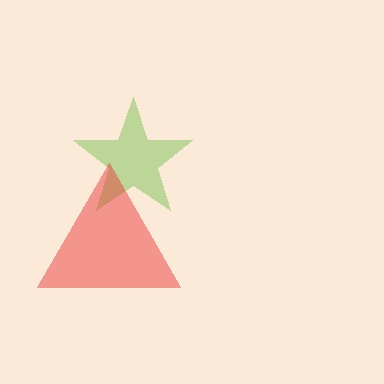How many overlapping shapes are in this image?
There are 2 overlapping shapes in the image.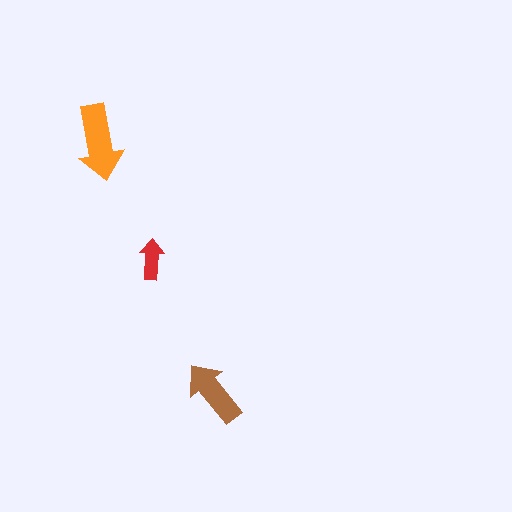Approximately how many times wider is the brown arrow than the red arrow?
About 1.5 times wider.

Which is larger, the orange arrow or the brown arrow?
The orange one.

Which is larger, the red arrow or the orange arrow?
The orange one.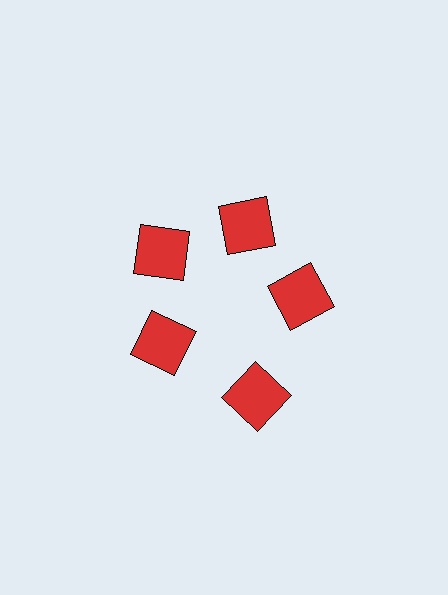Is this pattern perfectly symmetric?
No. The 5 red squares are arranged in a ring, but one element near the 5 o'clock position is pushed outward from the center, breaking the 5-fold rotational symmetry.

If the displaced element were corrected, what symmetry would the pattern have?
It would have 5-fold rotational symmetry — the pattern would map onto itself every 72 degrees.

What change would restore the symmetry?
The symmetry would be restored by moving it inward, back onto the ring so that all 5 squares sit at equal angles and equal distance from the center.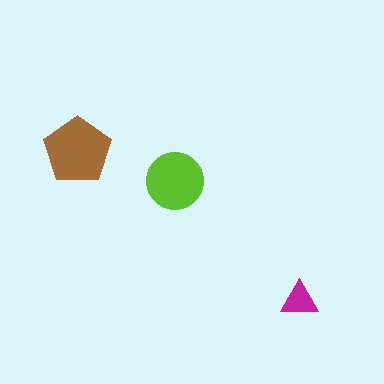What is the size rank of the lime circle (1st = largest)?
2nd.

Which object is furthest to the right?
The magenta triangle is rightmost.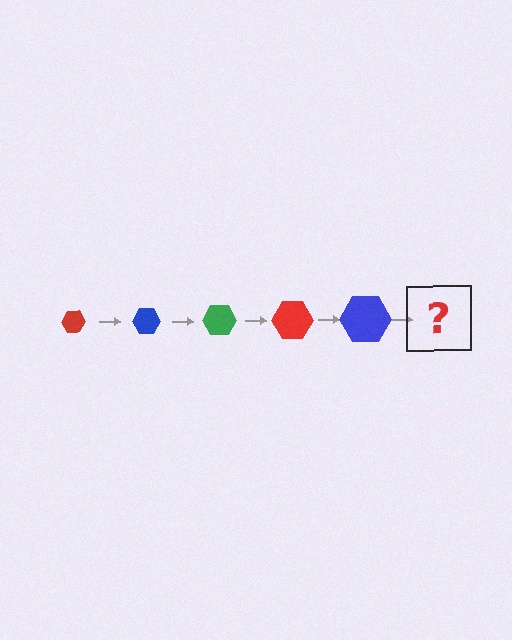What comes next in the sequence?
The next element should be a green hexagon, larger than the previous one.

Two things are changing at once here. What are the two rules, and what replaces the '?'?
The two rules are that the hexagon grows larger each step and the color cycles through red, blue, and green. The '?' should be a green hexagon, larger than the previous one.